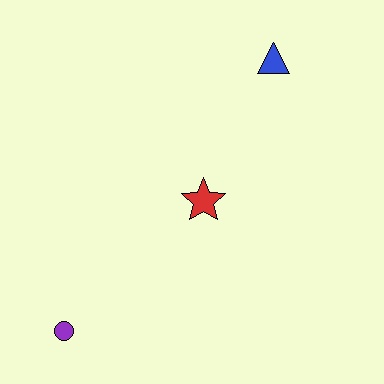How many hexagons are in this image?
There are no hexagons.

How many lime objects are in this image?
There are no lime objects.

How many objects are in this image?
There are 3 objects.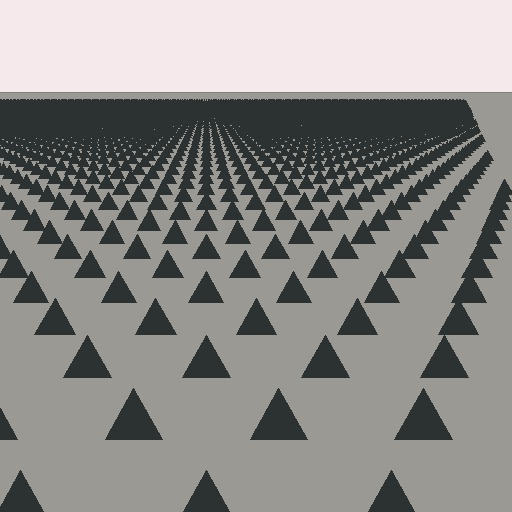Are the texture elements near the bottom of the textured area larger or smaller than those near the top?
Larger. Near the bottom, elements are closer to the viewer and appear at a bigger on-screen size.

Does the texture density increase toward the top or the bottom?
Density increases toward the top.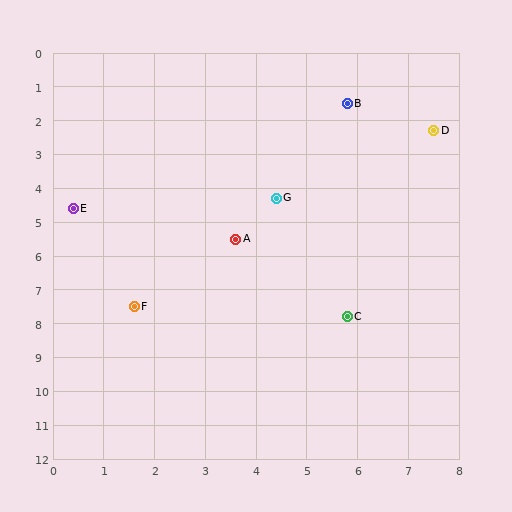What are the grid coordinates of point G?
Point G is at approximately (4.4, 4.3).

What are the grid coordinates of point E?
Point E is at approximately (0.4, 4.6).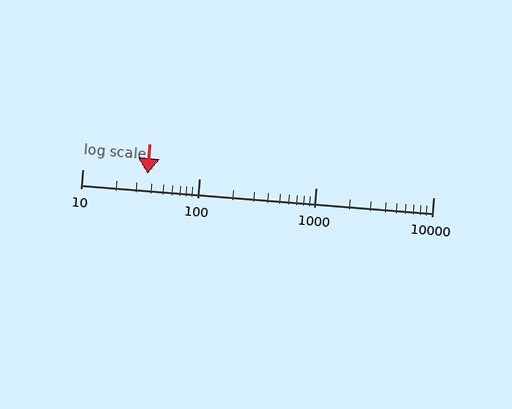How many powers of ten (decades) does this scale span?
The scale spans 3 decades, from 10 to 10000.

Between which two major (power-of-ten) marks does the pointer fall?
The pointer is between 10 and 100.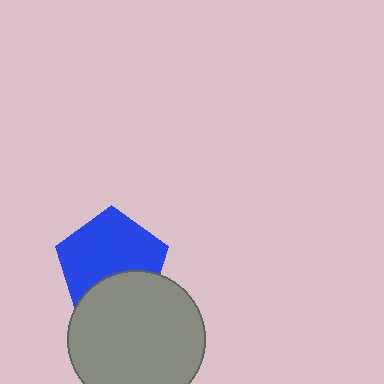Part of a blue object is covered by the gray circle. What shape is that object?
It is a pentagon.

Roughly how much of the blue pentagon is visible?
Most of it is visible (roughly 68%).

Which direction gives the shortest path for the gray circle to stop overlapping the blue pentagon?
Moving down gives the shortest separation.